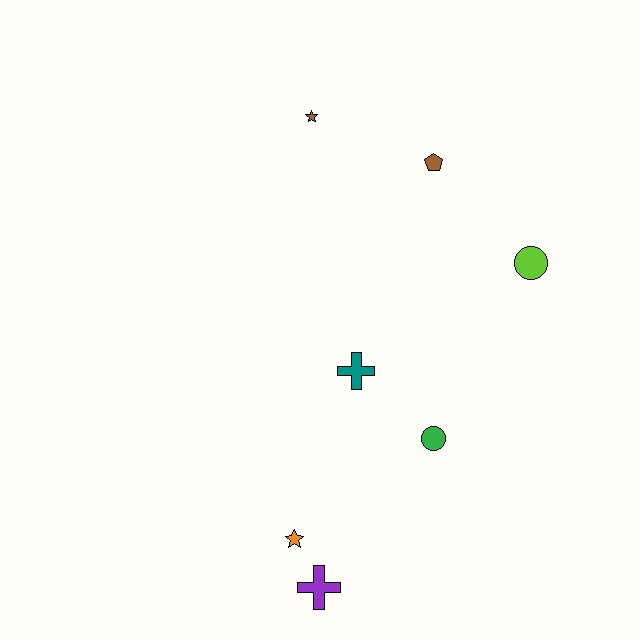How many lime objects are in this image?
There is 1 lime object.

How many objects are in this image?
There are 7 objects.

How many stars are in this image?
There are 2 stars.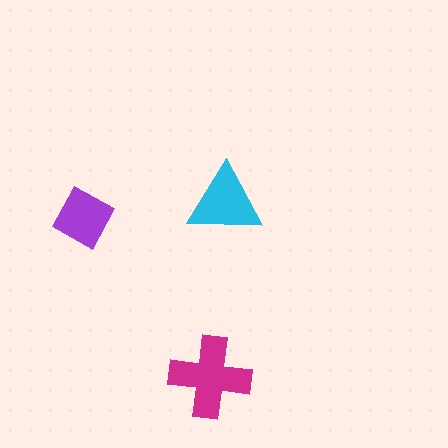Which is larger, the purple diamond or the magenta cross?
The magenta cross.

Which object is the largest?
The magenta cross.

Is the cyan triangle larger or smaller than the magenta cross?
Smaller.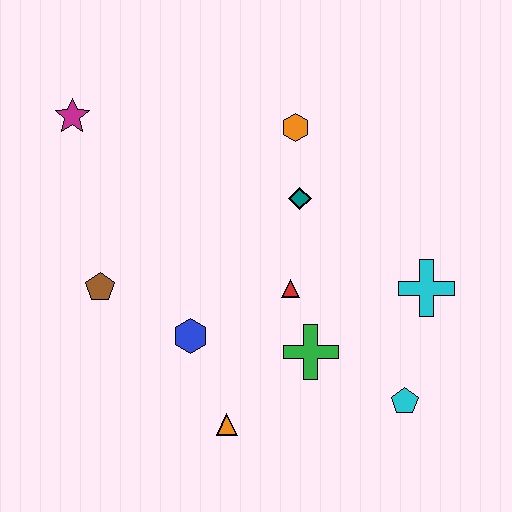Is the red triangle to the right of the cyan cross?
No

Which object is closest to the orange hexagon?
The teal diamond is closest to the orange hexagon.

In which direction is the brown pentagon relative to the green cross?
The brown pentagon is to the left of the green cross.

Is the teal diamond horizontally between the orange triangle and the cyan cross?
Yes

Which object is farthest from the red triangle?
The magenta star is farthest from the red triangle.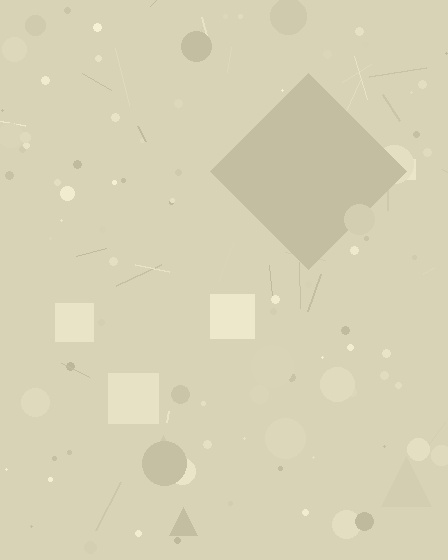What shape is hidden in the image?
A diamond is hidden in the image.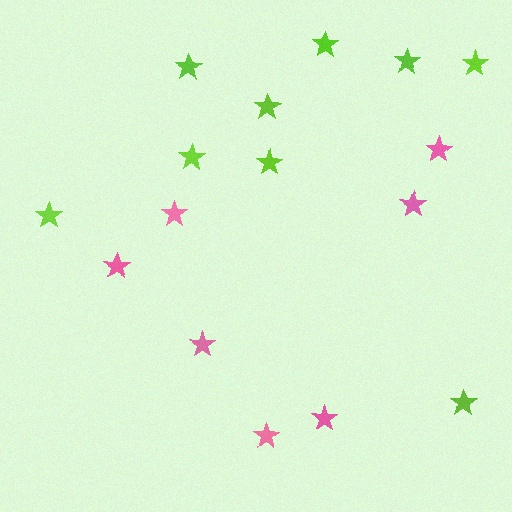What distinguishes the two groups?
There are 2 groups: one group of pink stars (7) and one group of lime stars (9).